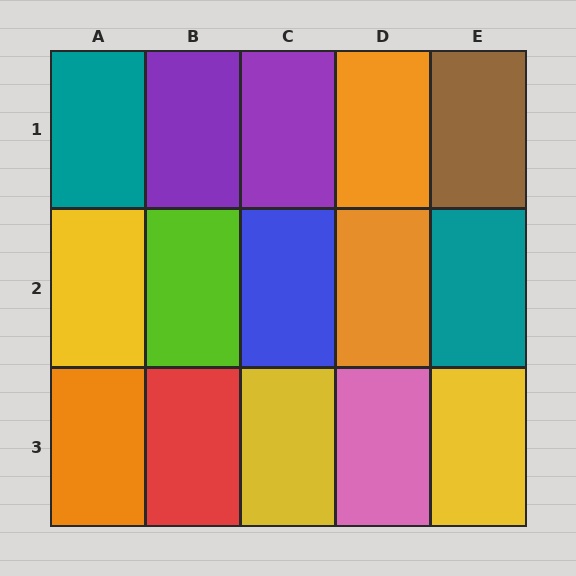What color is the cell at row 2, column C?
Blue.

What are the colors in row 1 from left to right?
Teal, purple, purple, orange, brown.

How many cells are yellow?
3 cells are yellow.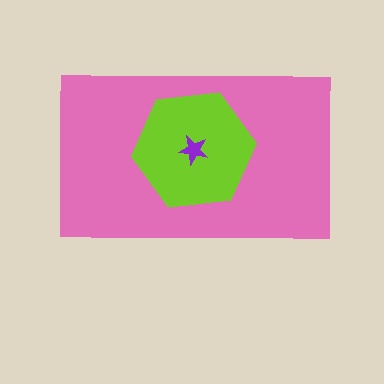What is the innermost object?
The purple star.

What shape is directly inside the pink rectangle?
The lime hexagon.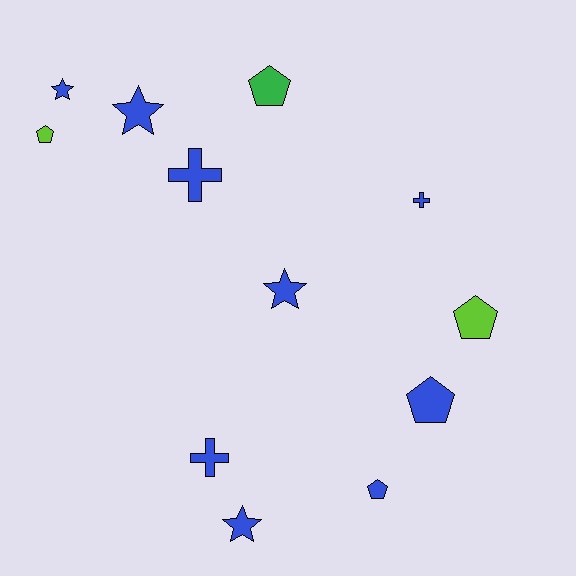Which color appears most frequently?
Blue, with 9 objects.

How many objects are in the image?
There are 12 objects.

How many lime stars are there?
There are no lime stars.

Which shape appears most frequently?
Pentagon, with 5 objects.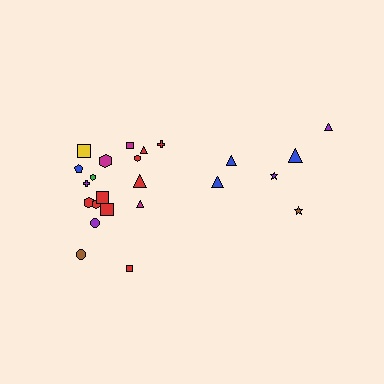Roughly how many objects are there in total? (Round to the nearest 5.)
Roughly 25 objects in total.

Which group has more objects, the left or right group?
The left group.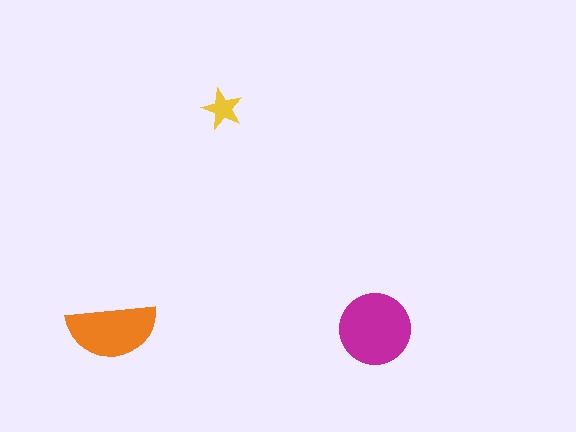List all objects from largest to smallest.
The magenta circle, the orange semicircle, the yellow star.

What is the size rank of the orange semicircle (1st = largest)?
2nd.